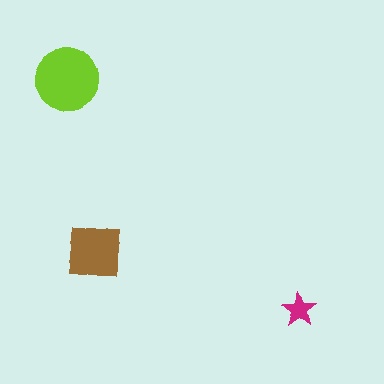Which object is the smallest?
The magenta star.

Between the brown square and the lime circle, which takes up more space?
The lime circle.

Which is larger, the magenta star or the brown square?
The brown square.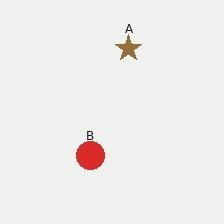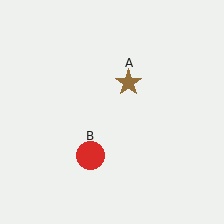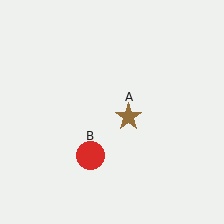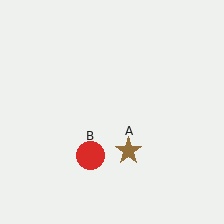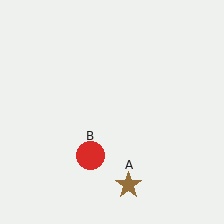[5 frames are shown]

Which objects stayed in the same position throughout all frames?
Red circle (object B) remained stationary.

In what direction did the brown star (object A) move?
The brown star (object A) moved down.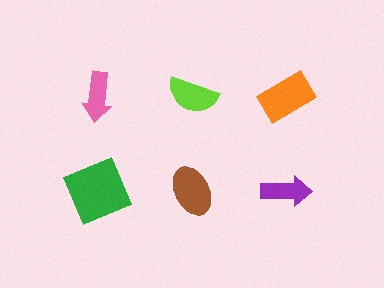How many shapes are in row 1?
3 shapes.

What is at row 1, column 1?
A pink arrow.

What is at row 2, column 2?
A brown ellipse.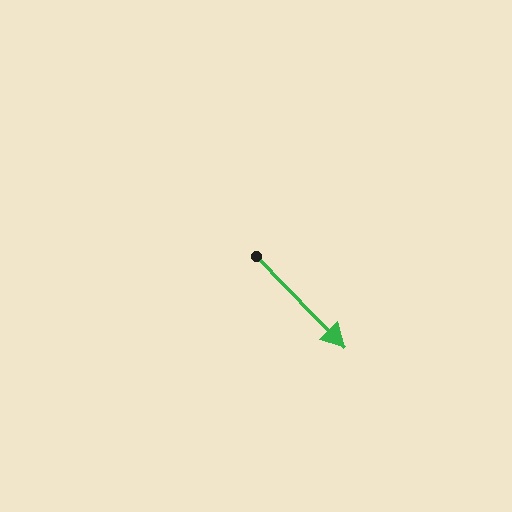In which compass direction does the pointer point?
Southeast.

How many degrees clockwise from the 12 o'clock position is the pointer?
Approximately 136 degrees.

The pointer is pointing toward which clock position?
Roughly 5 o'clock.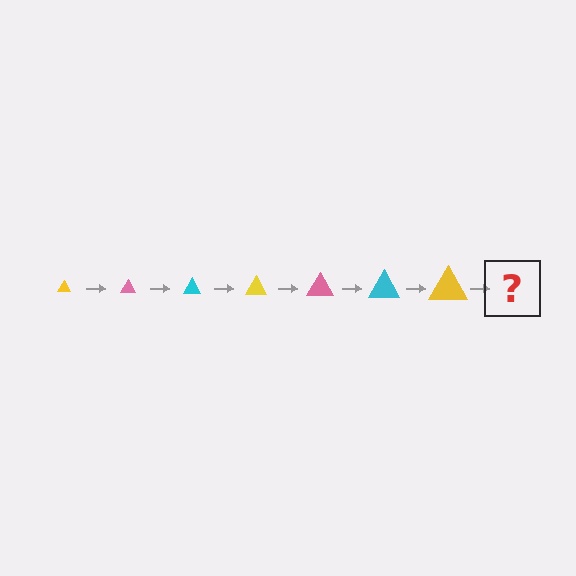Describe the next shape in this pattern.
It should be a pink triangle, larger than the previous one.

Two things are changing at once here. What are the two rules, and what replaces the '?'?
The two rules are that the triangle grows larger each step and the color cycles through yellow, pink, and cyan. The '?' should be a pink triangle, larger than the previous one.